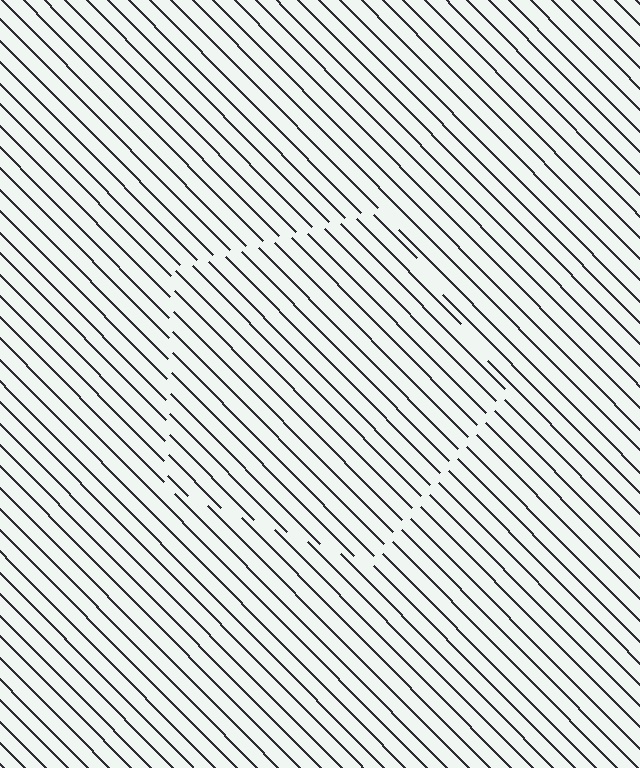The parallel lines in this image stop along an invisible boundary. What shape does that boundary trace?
An illusory pentagon. The interior of the shape contains the same grating, shifted by half a period — the contour is defined by the phase discontinuity where line-ends from the inner and outer gratings abut.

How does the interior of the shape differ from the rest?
The interior of the shape contains the same grating, shifted by half a period — the contour is defined by the phase discontinuity where line-ends from the inner and outer gratings abut.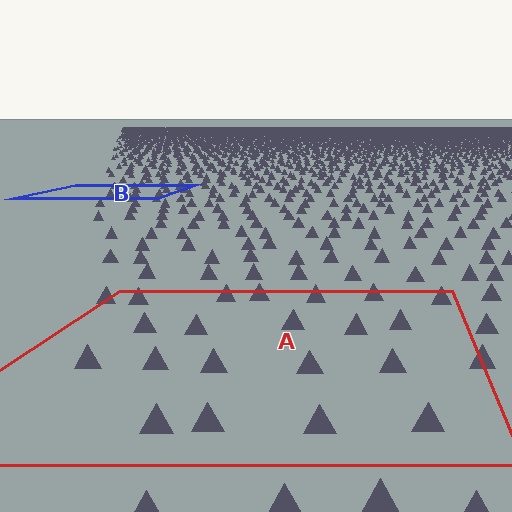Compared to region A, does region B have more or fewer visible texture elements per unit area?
Region B has more texture elements per unit area — they are packed more densely because it is farther away.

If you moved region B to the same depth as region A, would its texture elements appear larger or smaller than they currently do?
They would appear larger. At a closer depth, the same texture elements are projected at a bigger on-screen size.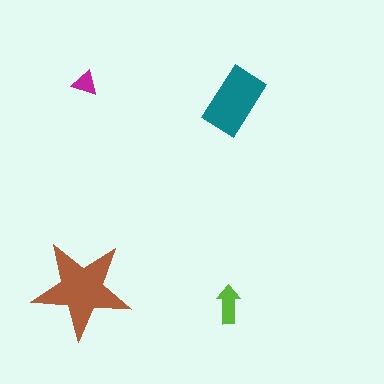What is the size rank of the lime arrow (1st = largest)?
3rd.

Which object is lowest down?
The lime arrow is bottommost.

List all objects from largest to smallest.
The brown star, the teal rectangle, the lime arrow, the magenta triangle.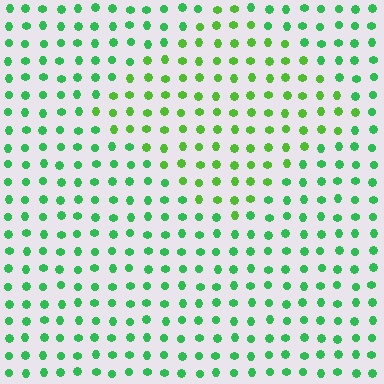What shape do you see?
I see a diamond.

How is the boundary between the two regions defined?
The boundary is defined purely by a slight shift in hue (about 29 degrees). Spacing, size, and orientation are identical on both sides.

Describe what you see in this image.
The image is filled with small green elements in a uniform arrangement. A diamond-shaped region is visible where the elements are tinted to a slightly different hue, forming a subtle color boundary.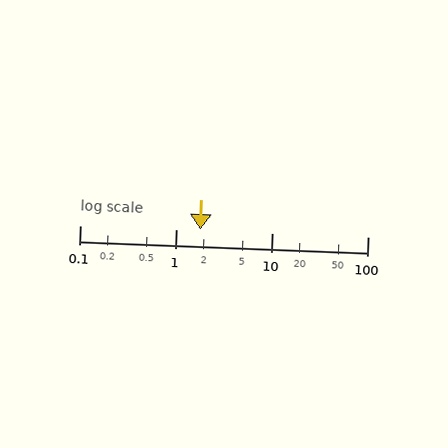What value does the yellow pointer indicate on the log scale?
The pointer indicates approximately 1.8.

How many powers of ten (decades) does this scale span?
The scale spans 3 decades, from 0.1 to 100.